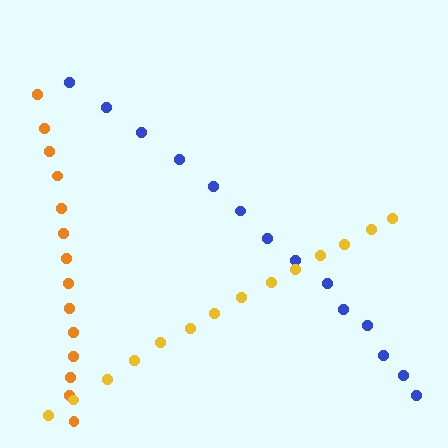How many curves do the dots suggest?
There are 3 distinct paths.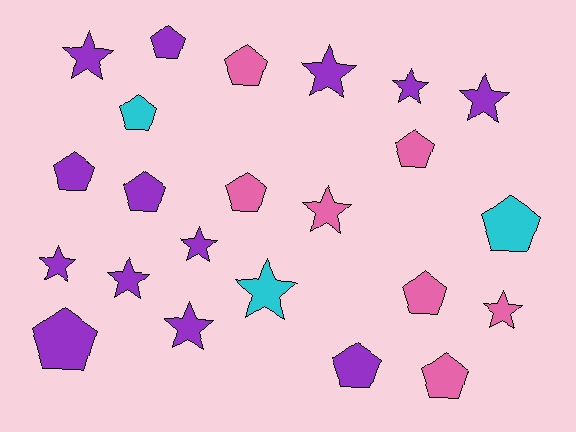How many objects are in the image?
There are 23 objects.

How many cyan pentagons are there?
There are 2 cyan pentagons.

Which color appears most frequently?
Purple, with 13 objects.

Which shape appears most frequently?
Pentagon, with 12 objects.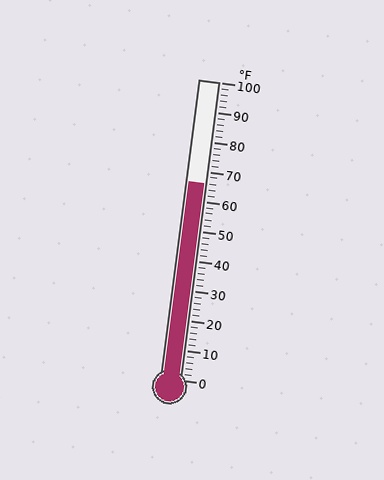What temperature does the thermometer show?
The thermometer shows approximately 66°F.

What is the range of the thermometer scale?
The thermometer scale ranges from 0°F to 100°F.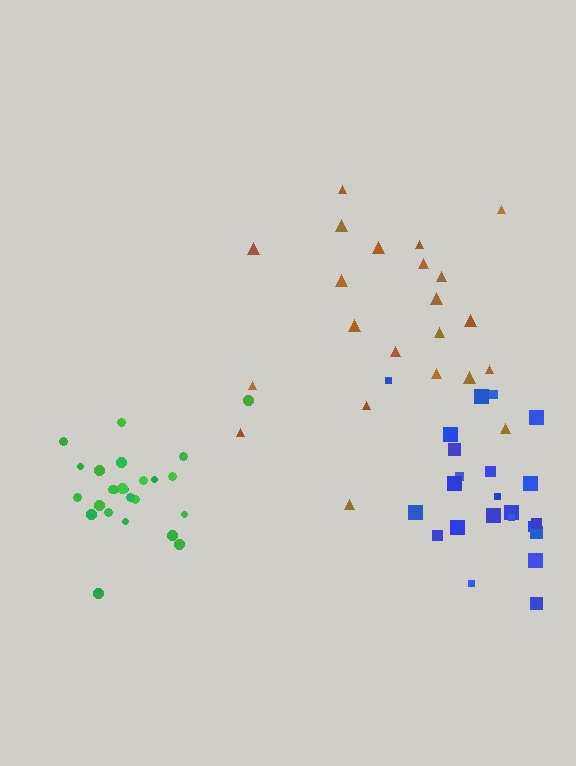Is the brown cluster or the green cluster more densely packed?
Green.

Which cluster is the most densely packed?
Green.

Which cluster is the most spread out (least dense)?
Brown.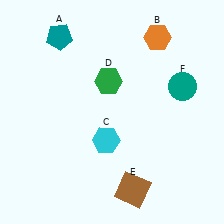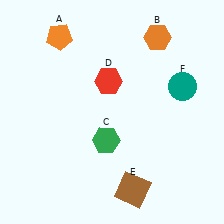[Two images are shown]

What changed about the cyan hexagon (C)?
In Image 1, C is cyan. In Image 2, it changed to green.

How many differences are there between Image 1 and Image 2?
There are 3 differences between the two images.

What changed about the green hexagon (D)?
In Image 1, D is green. In Image 2, it changed to red.